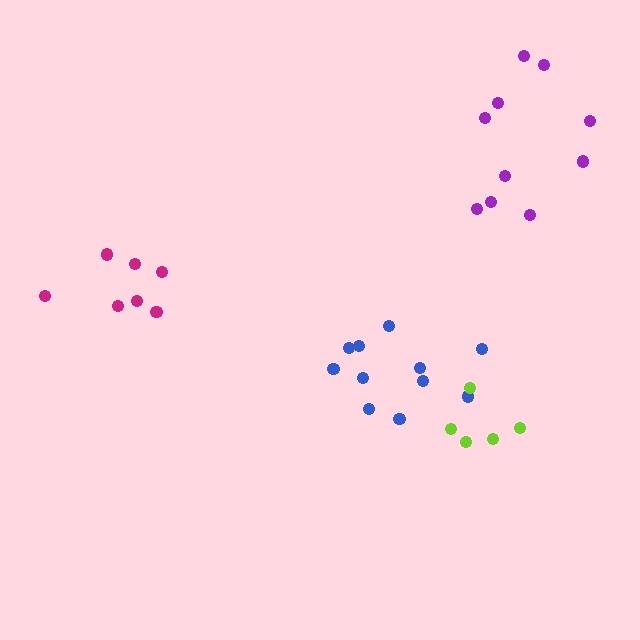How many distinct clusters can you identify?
There are 4 distinct clusters.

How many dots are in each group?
Group 1: 10 dots, Group 2: 11 dots, Group 3: 7 dots, Group 4: 5 dots (33 total).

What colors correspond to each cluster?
The clusters are colored: purple, blue, magenta, lime.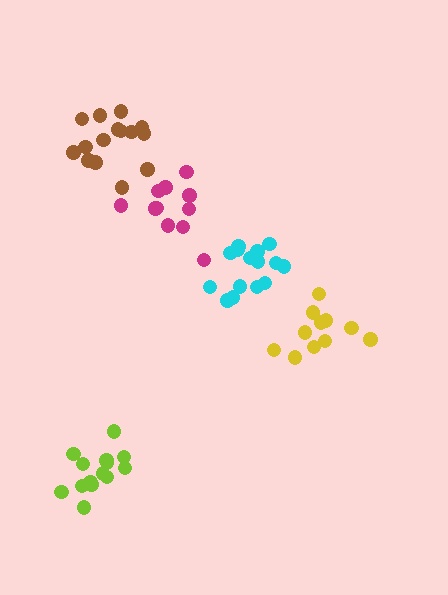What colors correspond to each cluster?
The clusters are colored: brown, magenta, cyan, yellow, lime.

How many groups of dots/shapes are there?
There are 5 groups.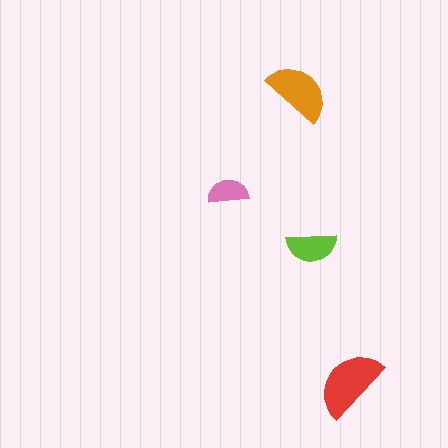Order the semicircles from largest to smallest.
the red one, the orange one, the lime one, the pink one.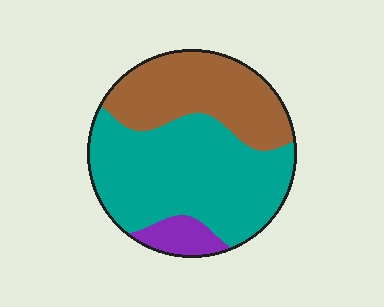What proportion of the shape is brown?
Brown covers around 35% of the shape.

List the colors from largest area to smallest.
From largest to smallest: teal, brown, purple.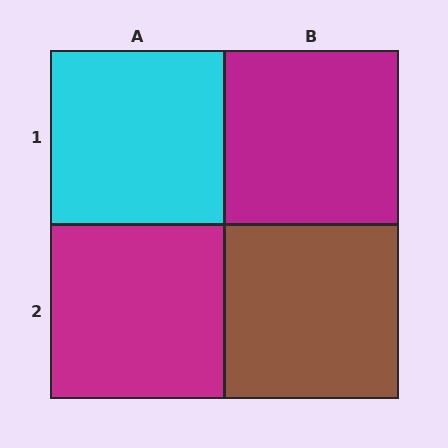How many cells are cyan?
1 cell is cyan.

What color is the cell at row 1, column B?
Magenta.